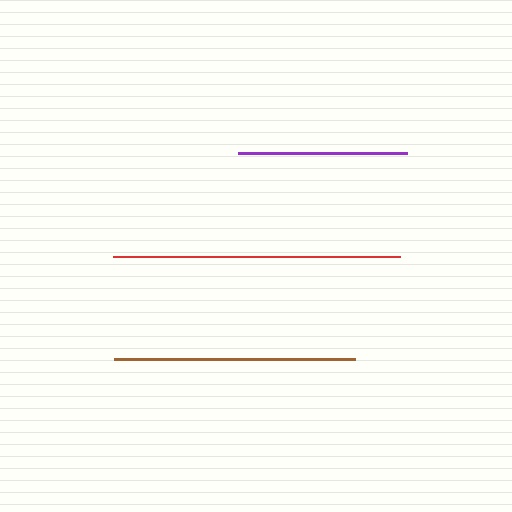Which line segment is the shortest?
The purple line is the shortest at approximately 169 pixels.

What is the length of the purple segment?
The purple segment is approximately 169 pixels long.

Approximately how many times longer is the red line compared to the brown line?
The red line is approximately 1.2 times the length of the brown line.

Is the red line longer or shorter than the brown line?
The red line is longer than the brown line.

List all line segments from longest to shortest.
From longest to shortest: red, brown, purple.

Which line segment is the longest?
The red line is the longest at approximately 288 pixels.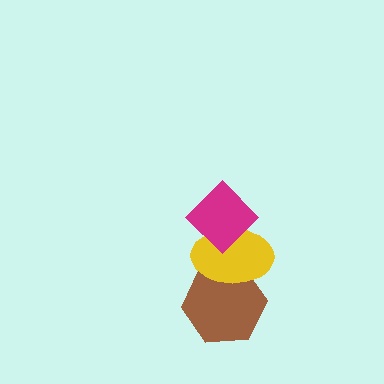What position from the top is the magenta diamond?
The magenta diamond is 1st from the top.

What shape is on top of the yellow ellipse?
The magenta diamond is on top of the yellow ellipse.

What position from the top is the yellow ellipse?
The yellow ellipse is 2nd from the top.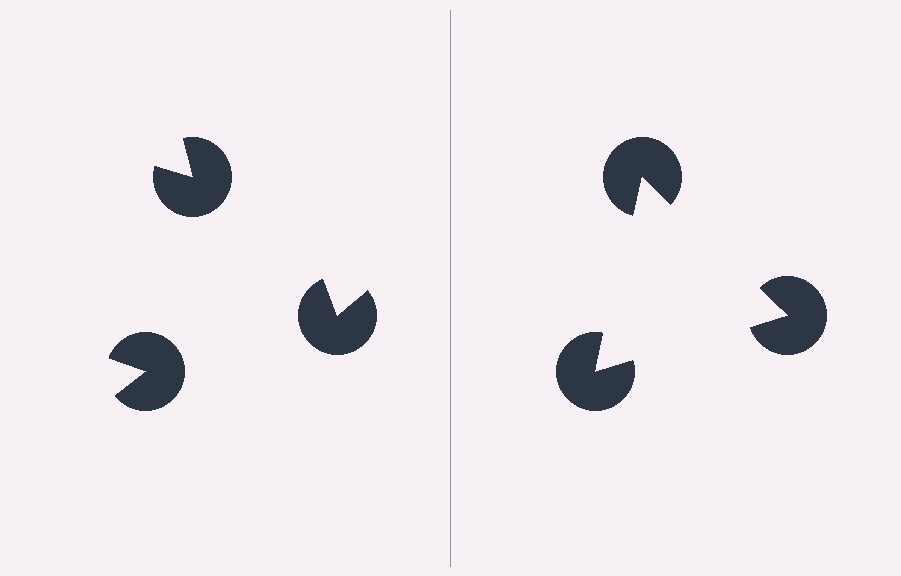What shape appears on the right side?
An illusory triangle.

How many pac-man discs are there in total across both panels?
6 — 3 on each side.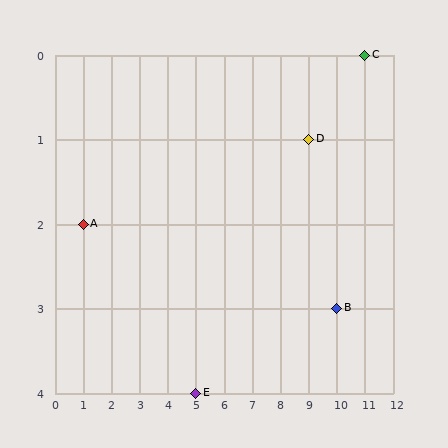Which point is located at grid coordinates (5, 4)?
Point E is at (5, 4).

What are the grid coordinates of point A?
Point A is at grid coordinates (1, 2).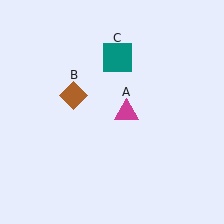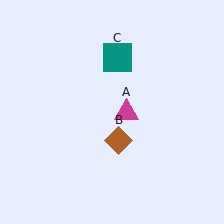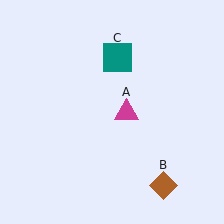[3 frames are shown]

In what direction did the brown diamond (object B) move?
The brown diamond (object B) moved down and to the right.